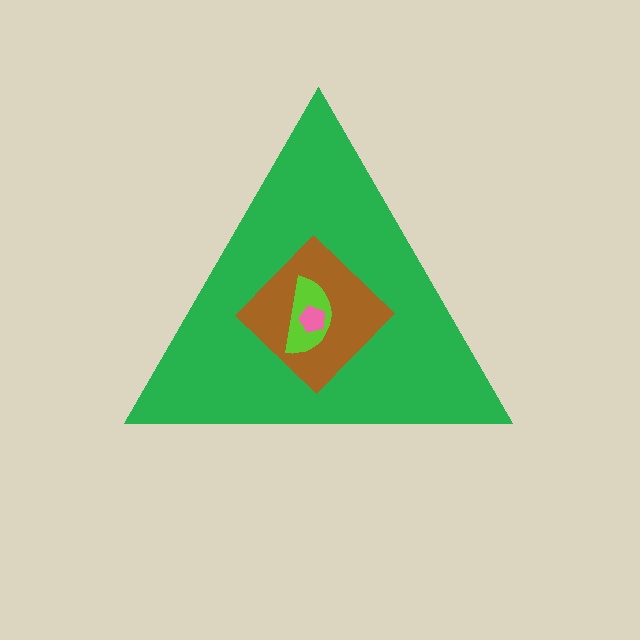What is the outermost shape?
The green triangle.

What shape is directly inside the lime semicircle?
The pink pentagon.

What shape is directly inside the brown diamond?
The lime semicircle.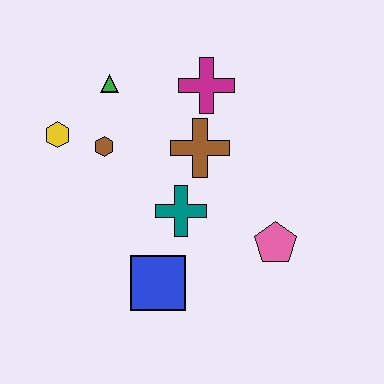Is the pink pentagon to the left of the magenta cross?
No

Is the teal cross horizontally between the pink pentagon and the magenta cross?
No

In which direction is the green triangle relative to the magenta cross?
The green triangle is to the left of the magenta cross.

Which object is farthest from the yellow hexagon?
The pink pentagon is farthest from the yellow hexagon.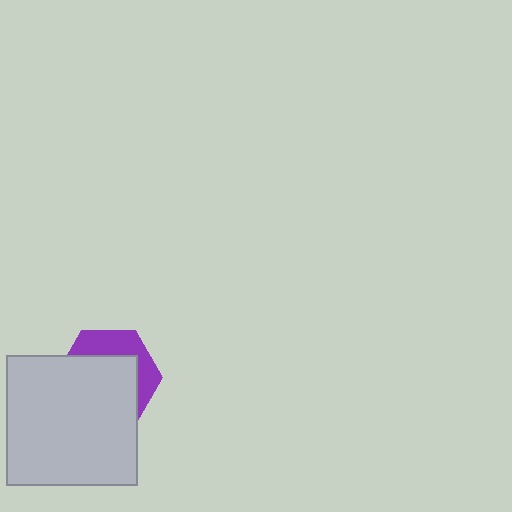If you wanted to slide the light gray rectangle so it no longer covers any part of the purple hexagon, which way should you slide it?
Slide it toward the lower-left — that is the most direct way to separate the two shapes.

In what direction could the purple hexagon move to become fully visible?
The purple hexagon could move toward the upper-right. That would shift it out from behind the light gray rectangle entirely.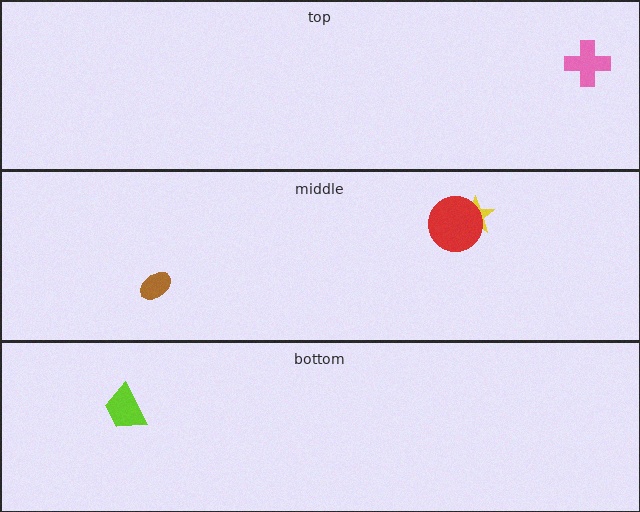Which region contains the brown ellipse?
The middle region.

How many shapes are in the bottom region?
1.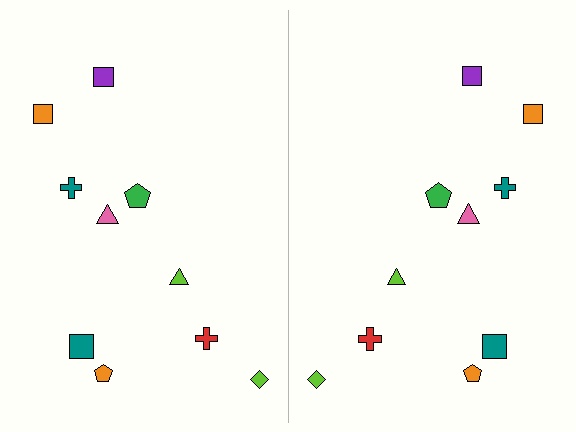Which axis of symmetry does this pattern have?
The pattern has a vertical axis of symmetry running through the center of the image.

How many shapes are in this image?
There are 20 shapes in this image.